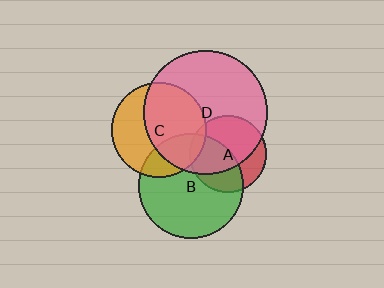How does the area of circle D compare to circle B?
Approximately 1.4 times.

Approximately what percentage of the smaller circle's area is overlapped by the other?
Approximately 50%.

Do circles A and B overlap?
Yes.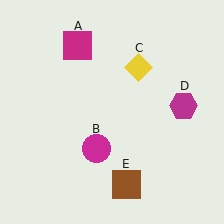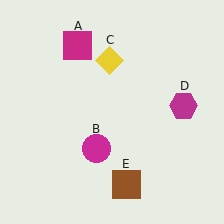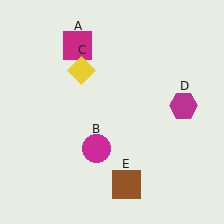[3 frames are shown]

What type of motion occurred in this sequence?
The yellow diamond (object C) rotated counterclockwise around the center of the scene.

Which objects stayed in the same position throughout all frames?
Magenta square (object A) and magenta circle (object B) and magenta hexagon (object D) and brown square (object E) remained stationary.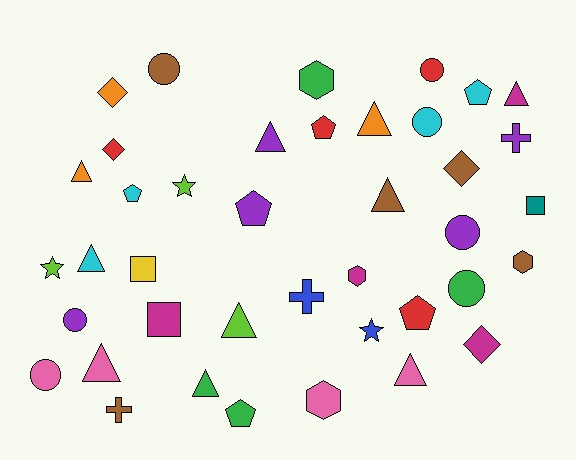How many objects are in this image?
There are 40 objects.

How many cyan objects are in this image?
There are 4 cyan objects.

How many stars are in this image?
There are 3 stars.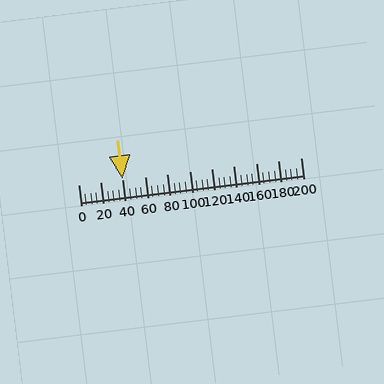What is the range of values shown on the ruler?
The ruler shows values from 0 to 200.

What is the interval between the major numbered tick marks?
The major tick marks are spaced 20 units apart.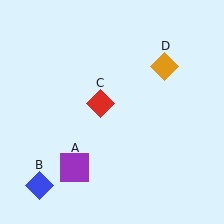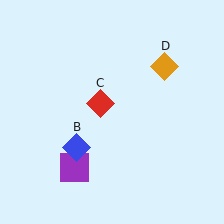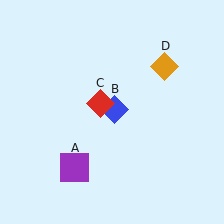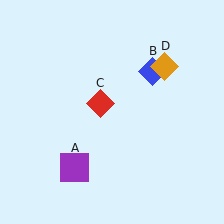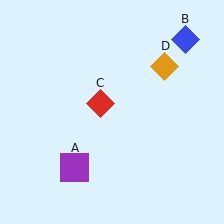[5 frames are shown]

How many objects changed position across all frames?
1 object changed position: blue diamond (object B).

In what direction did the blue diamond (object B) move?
The blue diamond (object B) moved up and to the right.